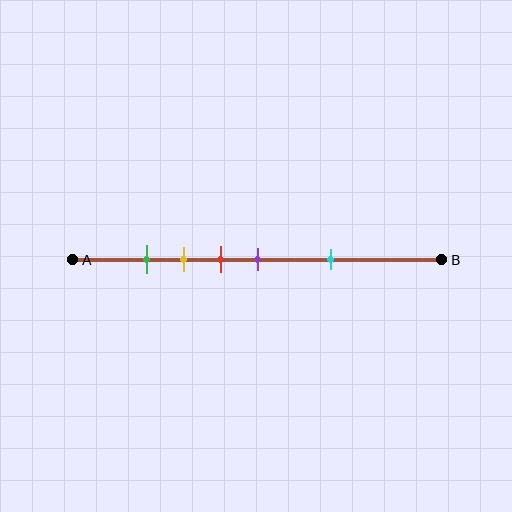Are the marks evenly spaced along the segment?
No, the marks are not evenly spaced.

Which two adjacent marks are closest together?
The green and yellow marks are the closest adjacent pair.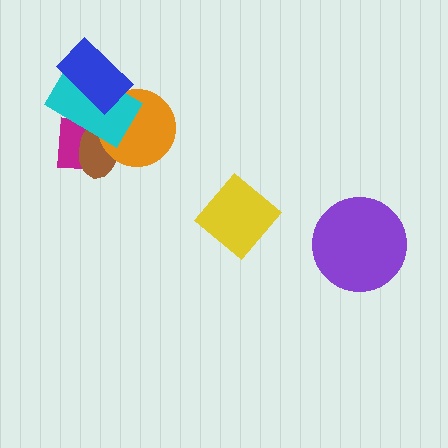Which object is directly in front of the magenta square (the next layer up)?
The brown ellipse is directly in front of the magenta square.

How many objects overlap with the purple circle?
0 objects overlap with the purple circle.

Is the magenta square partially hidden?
Yes, it is partially covered by another shape.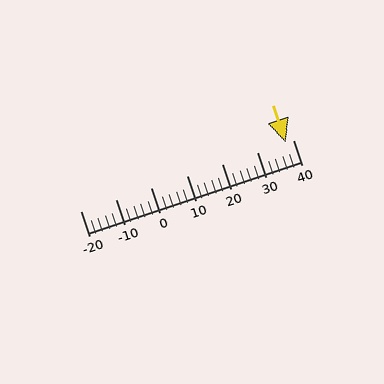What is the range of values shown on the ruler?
The ruler shows values from -20 to 40.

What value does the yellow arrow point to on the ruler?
The yellow arrow points to approximately 38.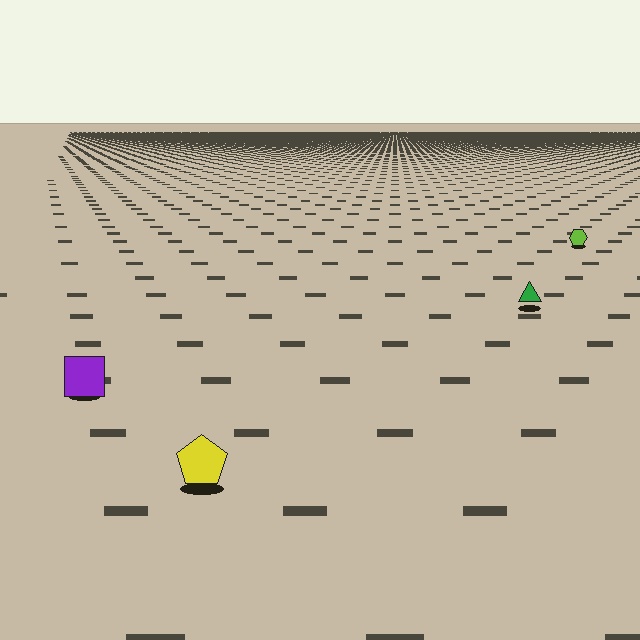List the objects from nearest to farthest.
From nearest to farthest: the yellow pentagon, the purple square, the green triangle, the lime hexagon.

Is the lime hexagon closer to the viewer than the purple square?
No. The purple square is closer — you can tell from the texture gradient: the ground texture is coarser near it.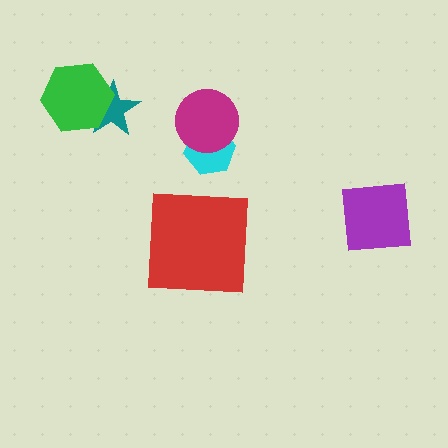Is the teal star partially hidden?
Yes, it is partially covered by another shape.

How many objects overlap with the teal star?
1 object overlaps with the teal star.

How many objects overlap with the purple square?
0 objects overlap with the purple square.